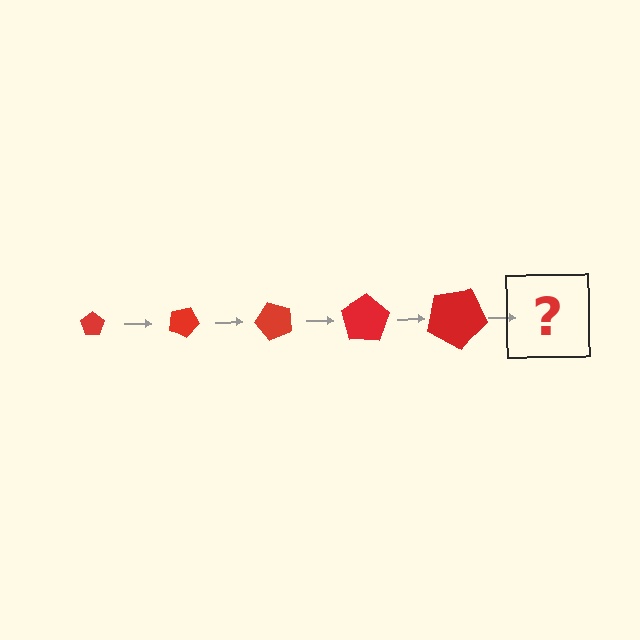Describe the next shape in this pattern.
It should be a pentagon, larger than the previous one and rotated 125 degrees from the start.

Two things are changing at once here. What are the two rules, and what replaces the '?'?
The two rules are that the pentagon grows larger each step and it rotates 25 degrees each step. The '?' should be a pentagon, larger than the previous one and rotated 125 degrees from the start.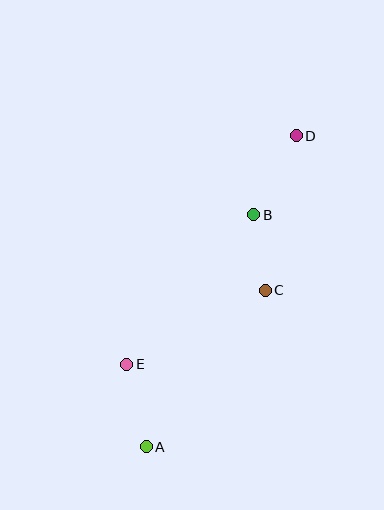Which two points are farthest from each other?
Points A and D are farthest from each other.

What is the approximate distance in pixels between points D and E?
The distance between D and E is approximately 285 pixels.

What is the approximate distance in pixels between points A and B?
The distance between A and B is approximately 255 pixels.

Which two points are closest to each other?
Points B and C are closest to each other.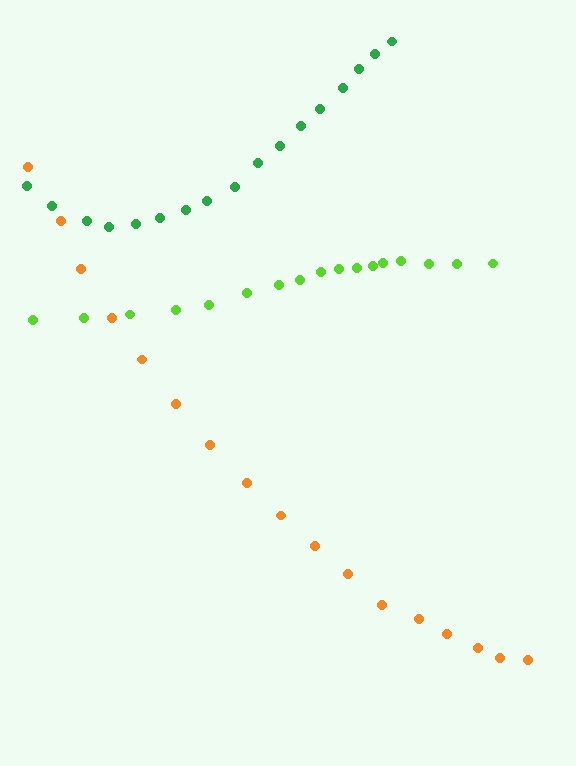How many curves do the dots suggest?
There are 3 distinct paths.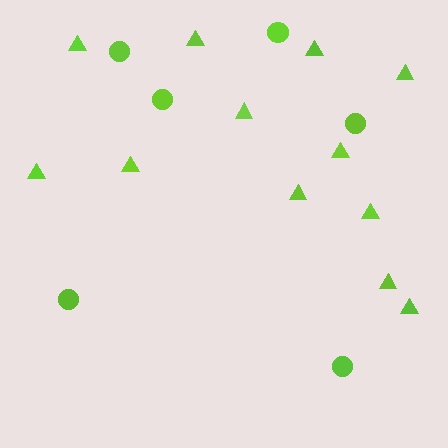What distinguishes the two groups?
There are 2 groups: one group of circles (6) and one group of triangles (12).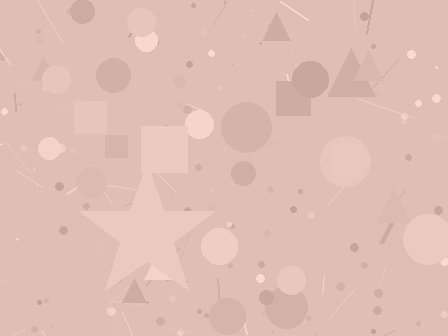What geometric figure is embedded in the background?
A star is embedded in the background.